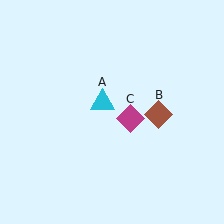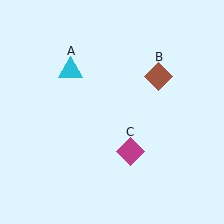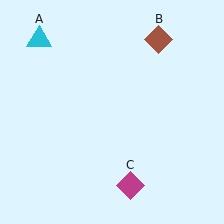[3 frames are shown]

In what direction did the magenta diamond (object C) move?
The magenta diamond (object C) moved down.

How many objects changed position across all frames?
3 objects changed position: cyan triangle (object A), brown diamond (object B), magenta diamond (object C).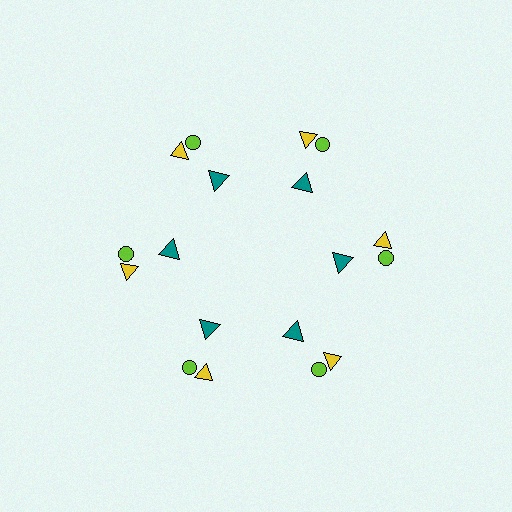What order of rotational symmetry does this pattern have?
This pattern has 6-fold rotational symmetry.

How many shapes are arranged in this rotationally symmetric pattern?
There are 18 shapes, arranged in 6 groups of 3.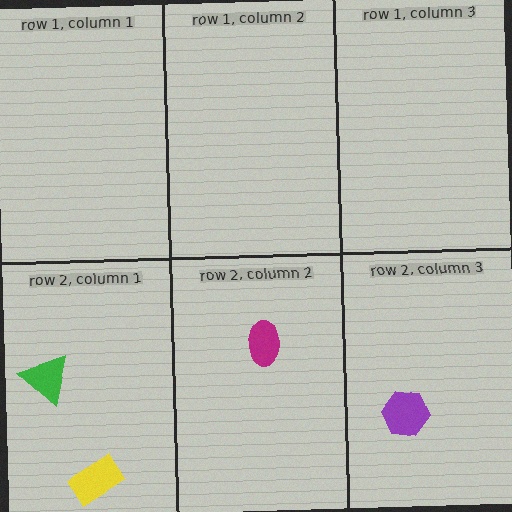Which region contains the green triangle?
The row 2, column 1 region.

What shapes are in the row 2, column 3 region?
The purple hexagon.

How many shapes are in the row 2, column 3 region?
1.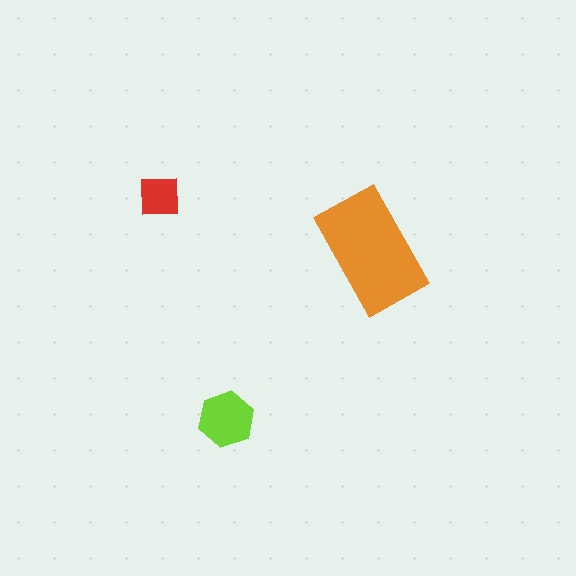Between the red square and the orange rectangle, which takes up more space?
The orange rectangle.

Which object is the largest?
The orange rectangle.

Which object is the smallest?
The red square.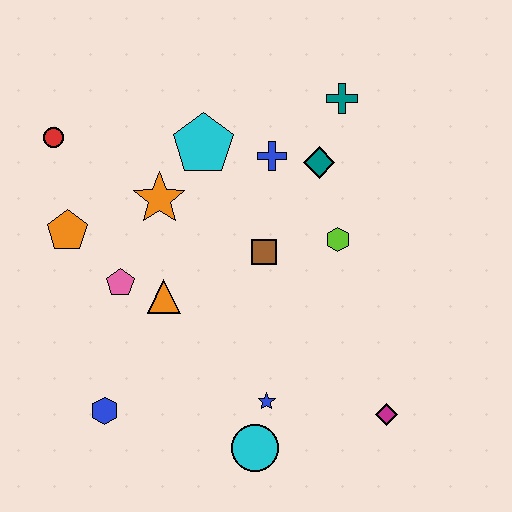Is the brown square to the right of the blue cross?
No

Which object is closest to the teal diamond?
The blue cross is closest to the teal diamond.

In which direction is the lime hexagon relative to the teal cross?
The lime hexagon is below the teal cross.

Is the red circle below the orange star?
No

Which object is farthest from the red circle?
The magenta diamond is farthest from the red circle.